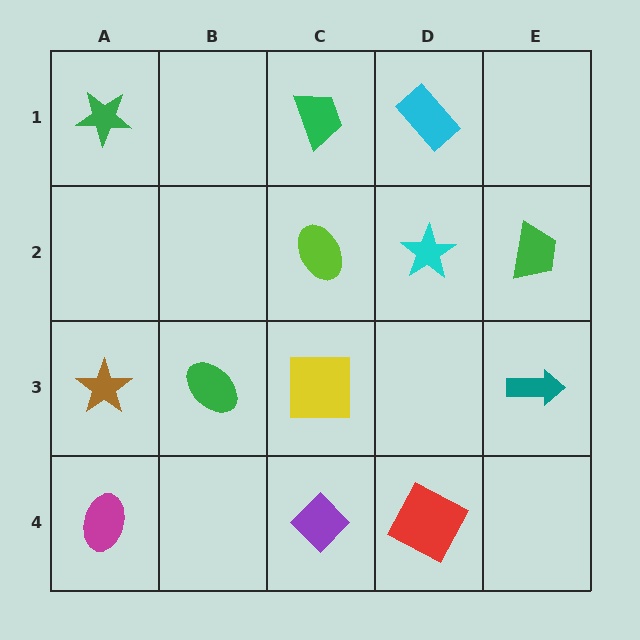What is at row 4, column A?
A magenta ellipse.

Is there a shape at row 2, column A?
No, that cell is empty.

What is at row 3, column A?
A brown star.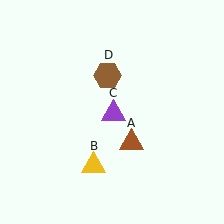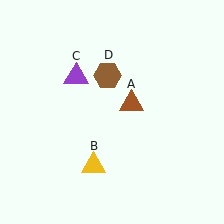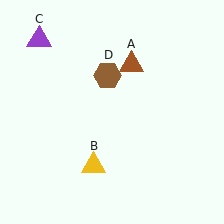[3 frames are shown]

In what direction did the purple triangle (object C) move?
The purple triangle (object C) moved up and to the left.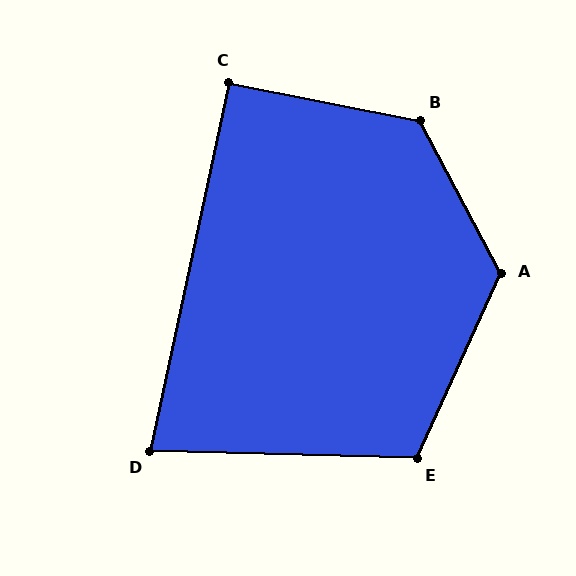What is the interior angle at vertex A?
Approximately 128 degrees (obtuse).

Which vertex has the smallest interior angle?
D, at approximately 79 degrees.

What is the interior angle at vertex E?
Approximately 113 degrees (obtuse).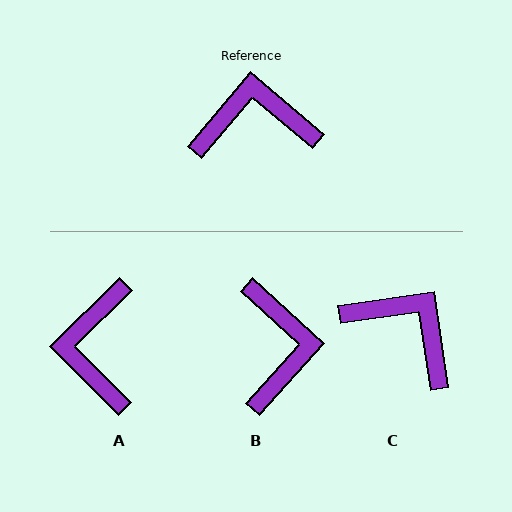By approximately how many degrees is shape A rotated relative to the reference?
Approximately 85 degrees counter-clockwise.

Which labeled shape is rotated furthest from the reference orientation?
B, about 92 degrees away.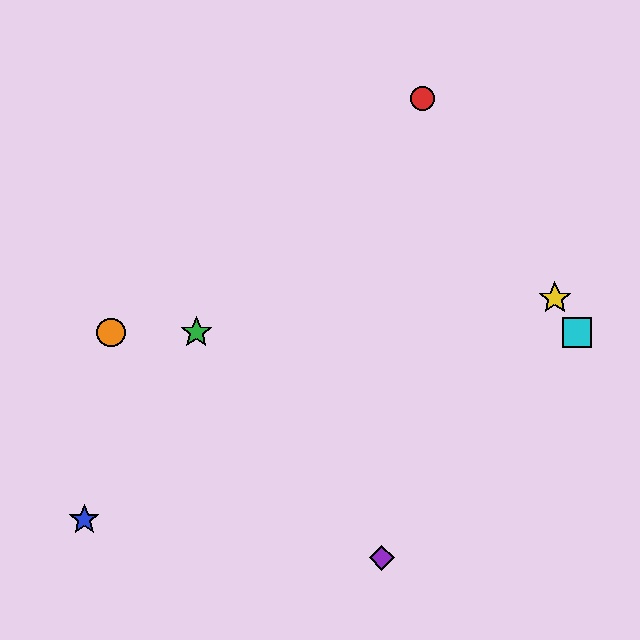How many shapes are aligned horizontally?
3 shapes (the green star, the orange circle, the cyan square) are aligned horizontally.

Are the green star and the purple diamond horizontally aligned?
No, the green star is at y≈332 and the purple diamond is at y≈558.